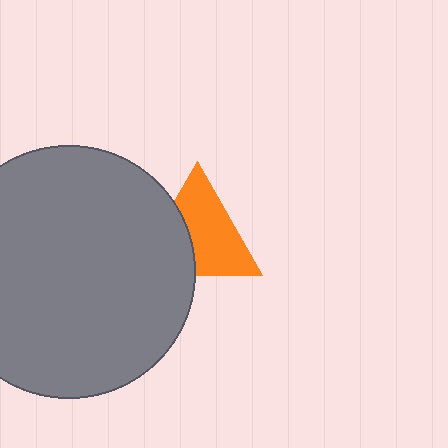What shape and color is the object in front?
The object in front is a gray circle.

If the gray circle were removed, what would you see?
You would see the complete orange triangle.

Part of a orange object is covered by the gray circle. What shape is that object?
It is a triangle.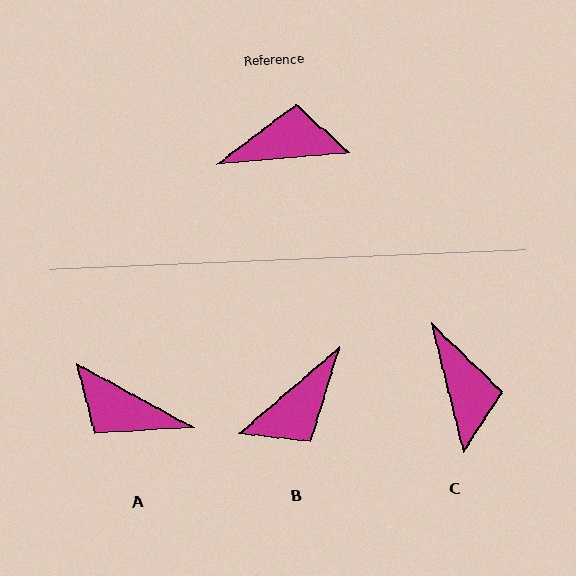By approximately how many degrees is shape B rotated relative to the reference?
Approximately 145 degrees clockwise.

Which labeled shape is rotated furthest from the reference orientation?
A, about 146 degrees away.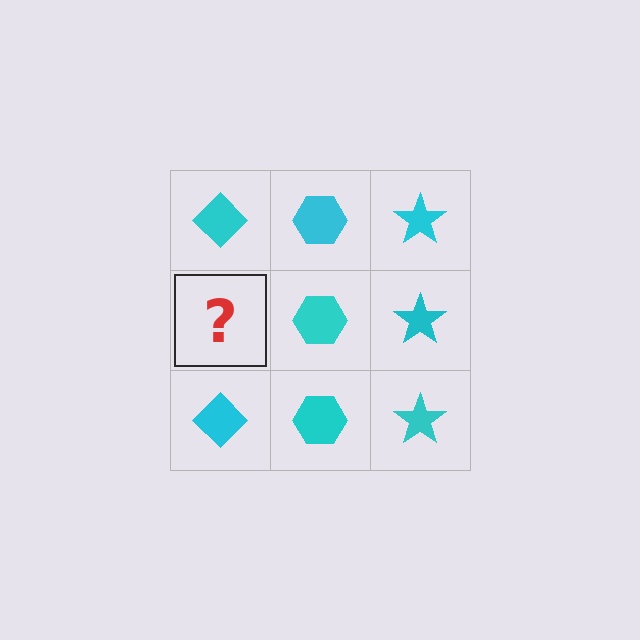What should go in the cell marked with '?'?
The missing cell should contain a cyan diamond.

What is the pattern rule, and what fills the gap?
The rule is that each column has a consistent shape. The gap should be filled with a cyan diamond.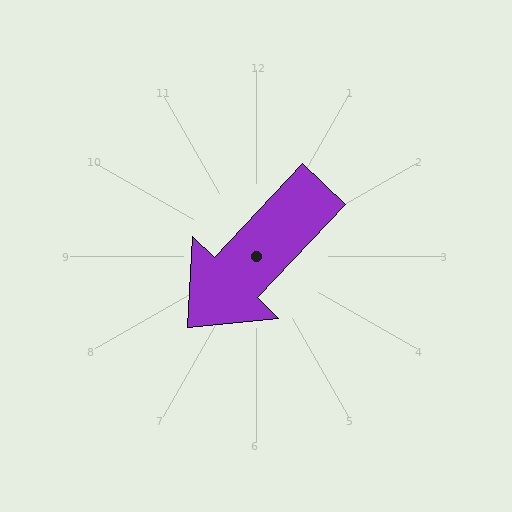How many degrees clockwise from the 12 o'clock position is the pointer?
Approximately 224 degrees.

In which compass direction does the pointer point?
Southwest.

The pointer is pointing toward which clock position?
Roughly 7 o'clock.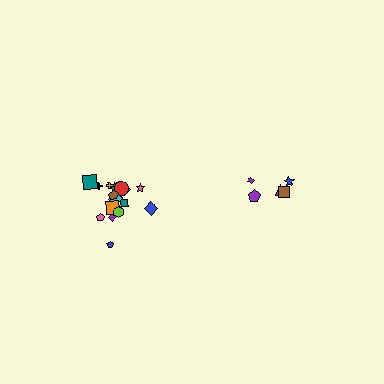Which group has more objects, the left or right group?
The left group.